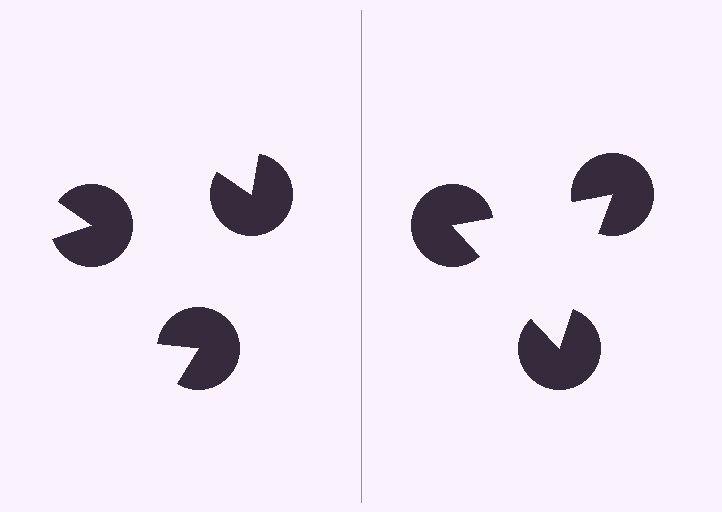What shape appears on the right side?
An illusory triangle.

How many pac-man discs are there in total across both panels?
6 — 3 on each side.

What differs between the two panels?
The pac-man discs are positioned identically on both sides; only the wedge orientations differ. On the right they align to a triangle; on the left they are misaligned.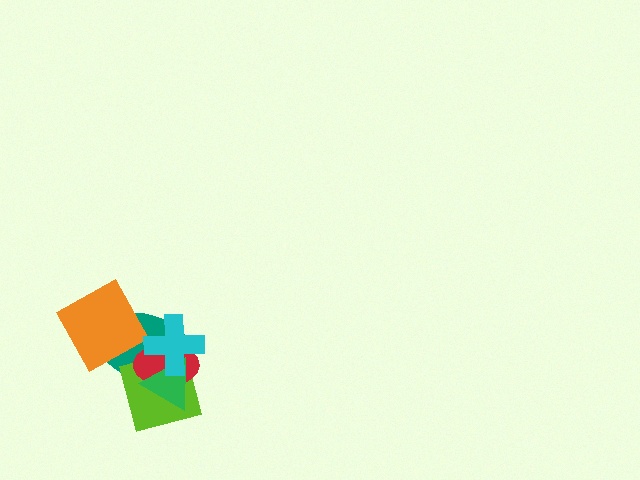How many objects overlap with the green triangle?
4 objects overlap with the green triangle.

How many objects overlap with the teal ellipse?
5 objects overlap with the teal ellipse.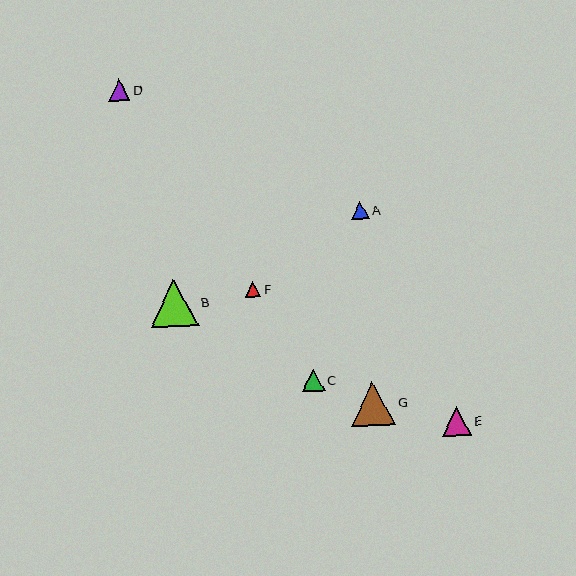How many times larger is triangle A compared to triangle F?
Triangle A is approximately 1.1 times the size of triangle F.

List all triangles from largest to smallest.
From largest to smallest: B, G, E, C, D, A, F.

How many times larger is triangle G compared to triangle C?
Triangle G is approximately 2.0 times the size of triangle C.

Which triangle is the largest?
Triangle B is the largest with a size of approximately 48 pixels.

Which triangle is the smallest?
Triangle F is the smallest with a size of approximately 16 pixels.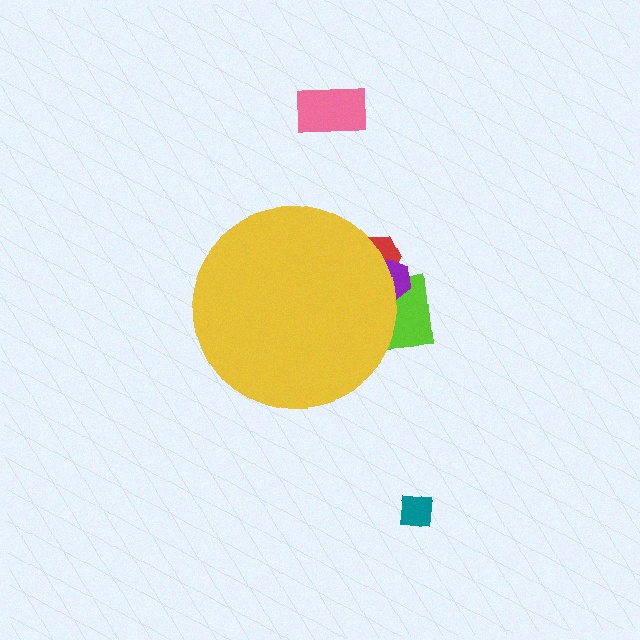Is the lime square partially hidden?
Yes, the lime square is partially hidden behind the yellow circle.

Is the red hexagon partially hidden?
Yes, the red hexagon is partially hidden behind the yellow circle.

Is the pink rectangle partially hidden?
No, the pink rectangle is fully visible.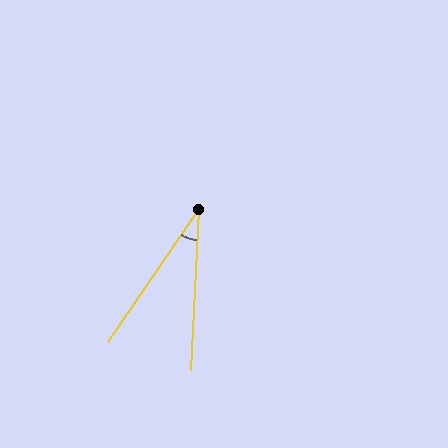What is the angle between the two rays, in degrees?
Approximately 32 degrees.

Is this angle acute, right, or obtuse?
It is acute.